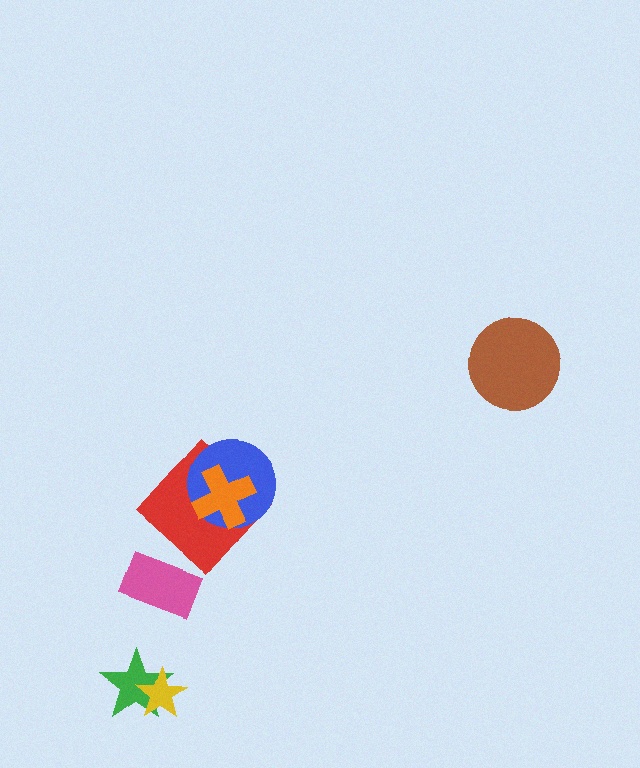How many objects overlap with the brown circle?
0 objects overlap with the brown circle.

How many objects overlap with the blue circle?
2 objects overlap with the blue circle.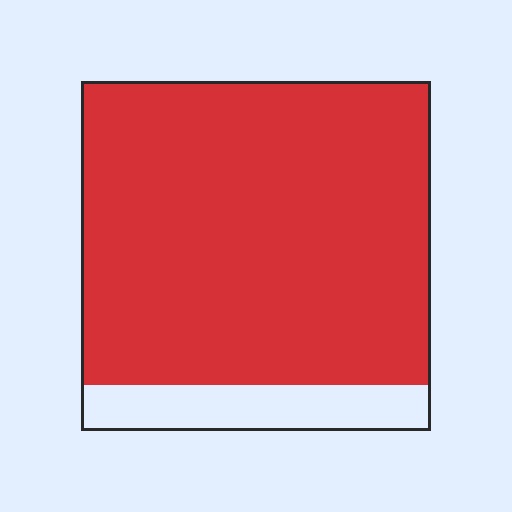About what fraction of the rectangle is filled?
About seven eighths (7/8).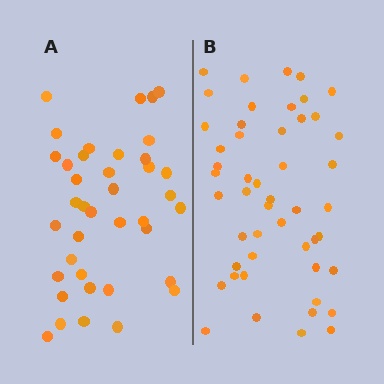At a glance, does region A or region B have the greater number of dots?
Region B (the right region) has more dots.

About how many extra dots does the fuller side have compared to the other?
Region B has roughly 10 or so more dots than region A.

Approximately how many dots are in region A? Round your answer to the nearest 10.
About 40 dots. (The exact count is 39, which rounds to 40.)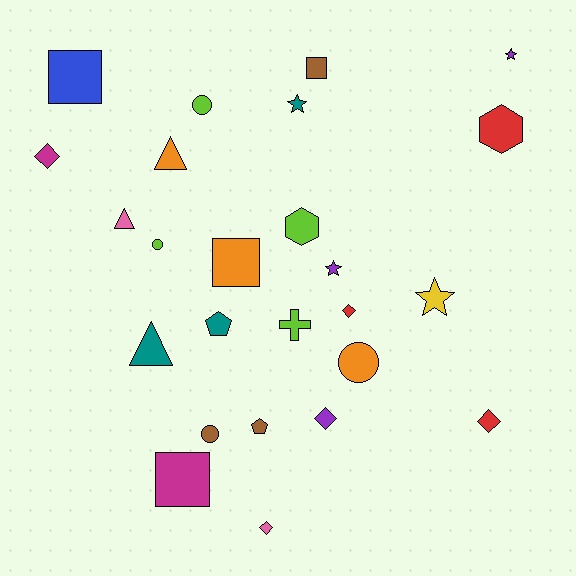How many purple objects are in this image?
There are 3 purple objects.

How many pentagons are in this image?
There are 2 pentagons.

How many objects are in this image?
There are 25 objects.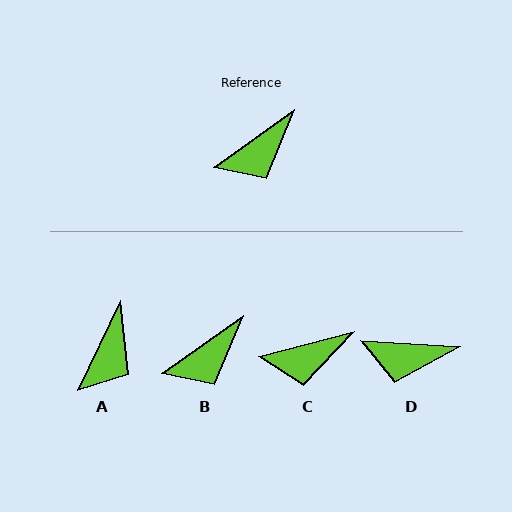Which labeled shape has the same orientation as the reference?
B.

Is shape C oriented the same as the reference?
No, it is off by about 20 degrees.